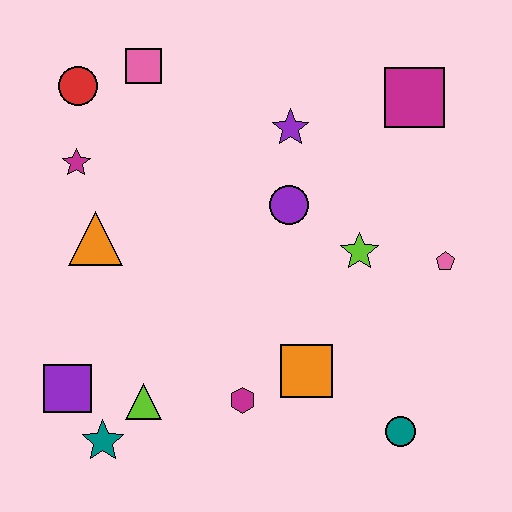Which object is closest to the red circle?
The pink square is closest to the red circle.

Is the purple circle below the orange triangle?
No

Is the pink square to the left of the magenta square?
Yes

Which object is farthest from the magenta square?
The teal star is farthest from the magenta square.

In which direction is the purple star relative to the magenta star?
The purple star is to the right of the magenta star.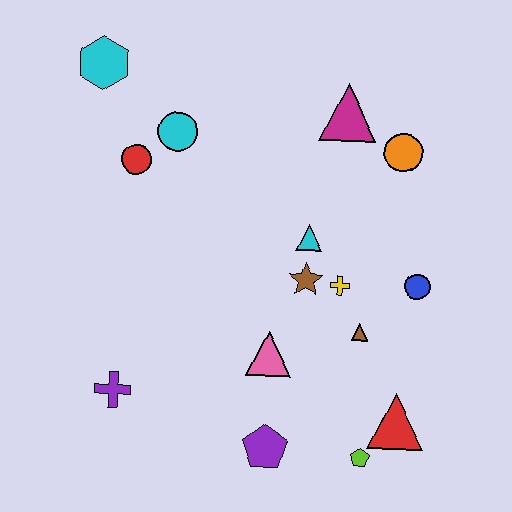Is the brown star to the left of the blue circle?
Yes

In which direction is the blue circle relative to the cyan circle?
The blue circle is to the right of the cyan circle.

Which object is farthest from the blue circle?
The cyan hexagon is farthest from the blue circle.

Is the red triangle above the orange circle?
No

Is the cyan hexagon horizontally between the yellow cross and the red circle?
No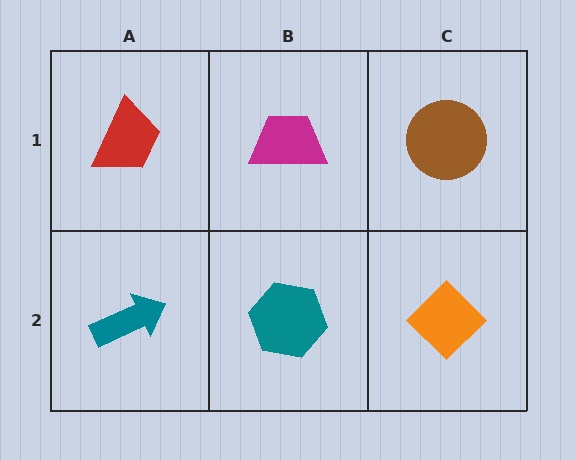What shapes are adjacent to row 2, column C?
A brown circle (row 1, column C), a teal hexagon (row 2, column B).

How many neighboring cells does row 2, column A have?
2.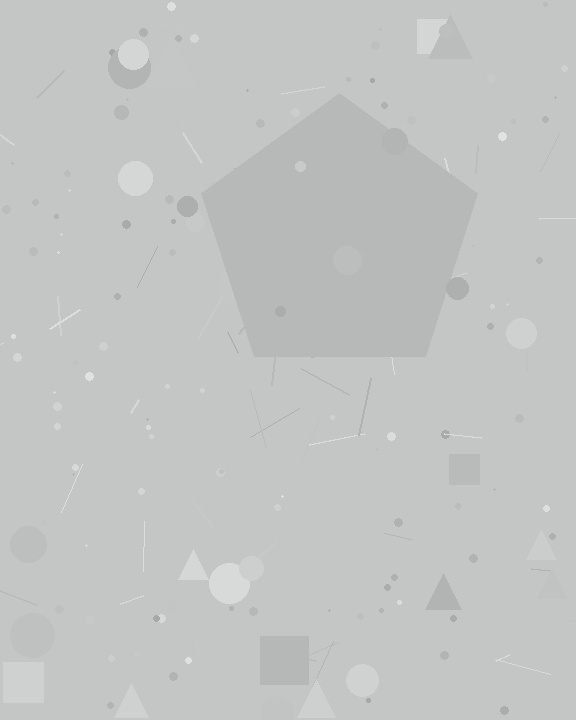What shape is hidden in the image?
A pentagon is hidden in the image.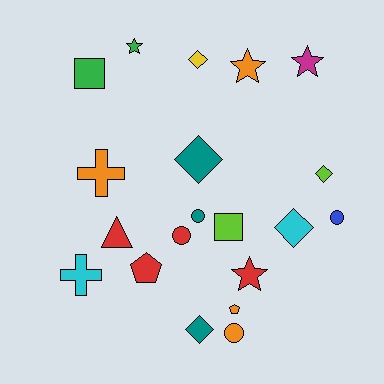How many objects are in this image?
There are 20 objects.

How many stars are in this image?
There are 4 stars.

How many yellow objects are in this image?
There is 1 yellow object.